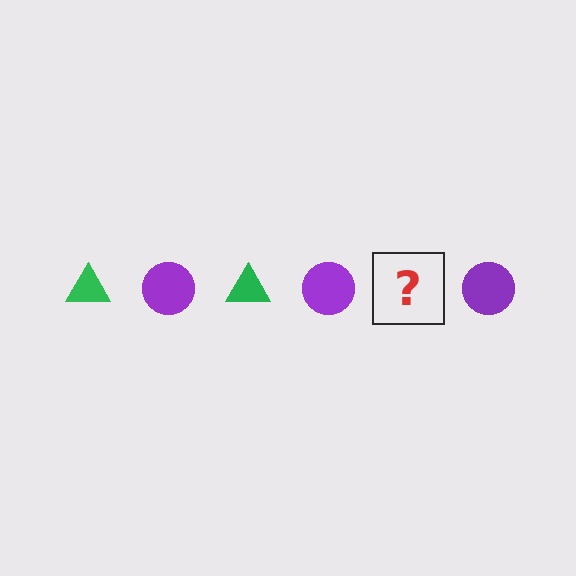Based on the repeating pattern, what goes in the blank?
The blank should be a green triangle.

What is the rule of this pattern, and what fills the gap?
The rule is that the pattern alternates between green triangle and purple circle. The gap should be filled with a green triangle.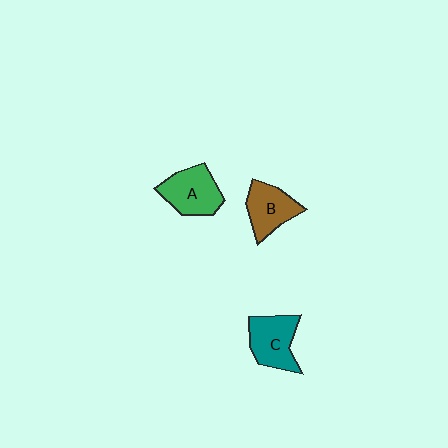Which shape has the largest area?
Shape A (green).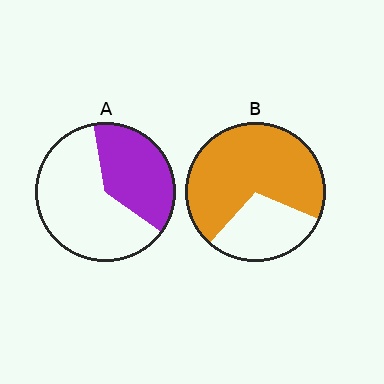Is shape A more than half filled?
No.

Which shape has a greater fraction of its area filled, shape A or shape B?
Shape B.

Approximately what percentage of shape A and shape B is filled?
A is approximately 40% and B is approximately 70%.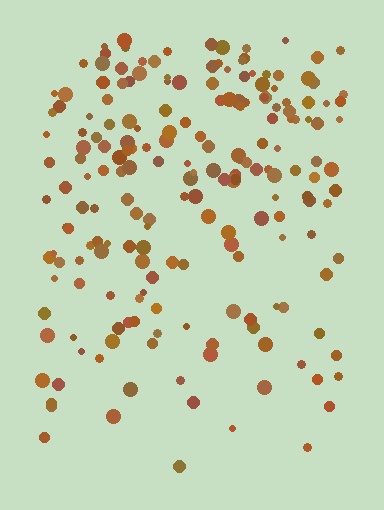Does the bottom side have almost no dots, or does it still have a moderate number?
Still a moderate number, just noticeably fewer than the top.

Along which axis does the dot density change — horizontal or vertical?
Vertical.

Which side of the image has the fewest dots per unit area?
The bottom.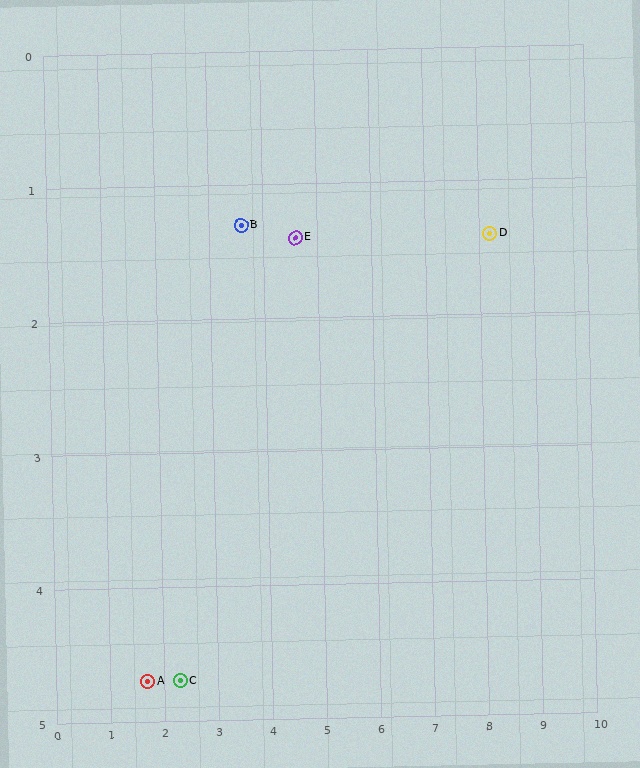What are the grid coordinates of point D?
Point D is at approximately (8.2, 1.4).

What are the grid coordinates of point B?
Point B is at approximately (3.6, 1.3).